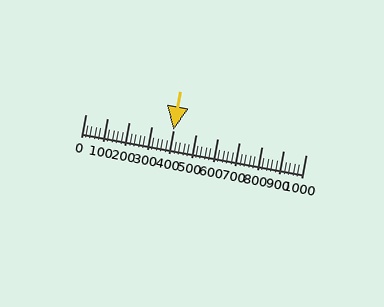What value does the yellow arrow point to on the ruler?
The yellow arrow points to approximately 400.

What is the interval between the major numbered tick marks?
The major tick marks are spaced 100 units apart.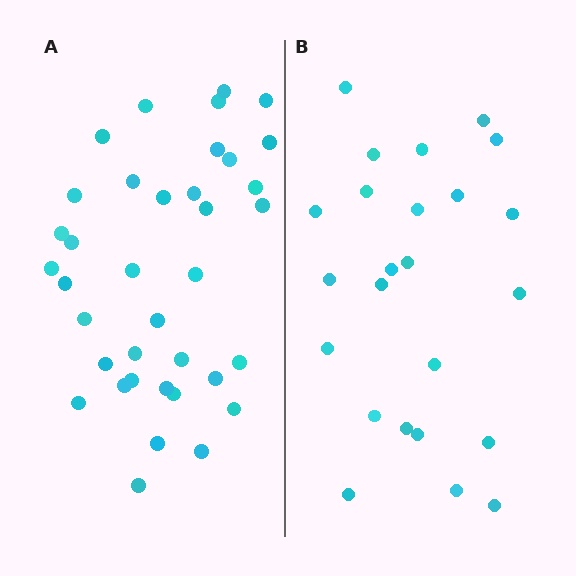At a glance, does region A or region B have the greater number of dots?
Region A (the left region) has more dots.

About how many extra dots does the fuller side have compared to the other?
Region A has approximately 15 more dots than region B.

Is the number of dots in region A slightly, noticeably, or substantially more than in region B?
Region A has substantially more. The ratio is roughly 1.5 to 1.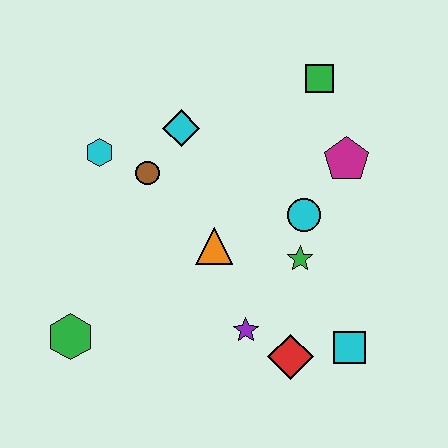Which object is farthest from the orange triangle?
The green square is farthest from the orange triangle.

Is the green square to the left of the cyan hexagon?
No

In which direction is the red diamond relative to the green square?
The red diamond is below the green square.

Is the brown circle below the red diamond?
No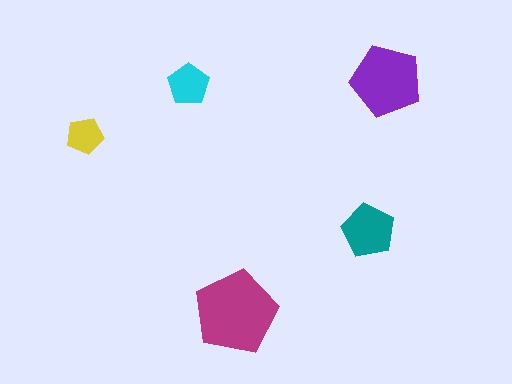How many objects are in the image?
There are 5 objects in the image.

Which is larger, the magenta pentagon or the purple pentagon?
The magenta one.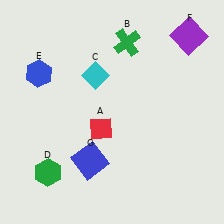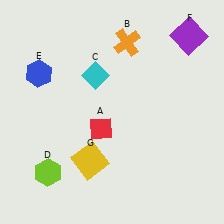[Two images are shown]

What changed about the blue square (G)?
In Image 1, G is blue. In Image 2, it changed to yellow.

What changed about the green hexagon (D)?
In Image 1, D is green. In Image 2, it changed to lime.